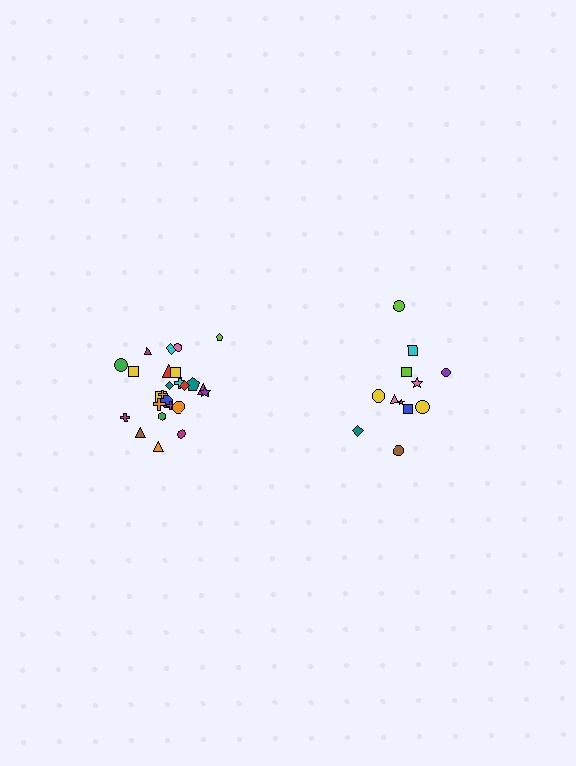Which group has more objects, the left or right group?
The left group.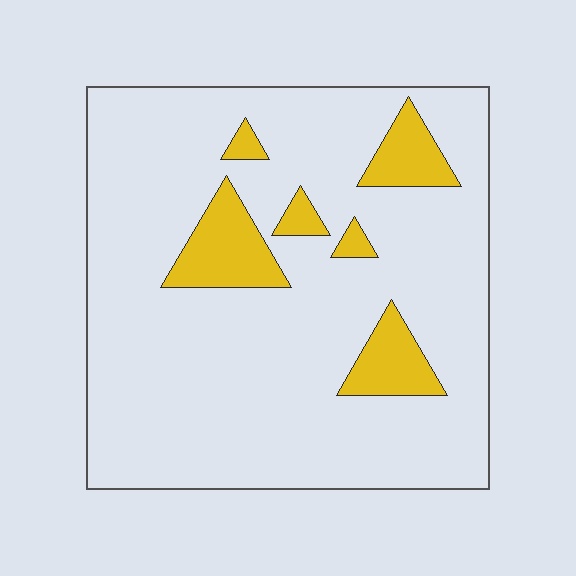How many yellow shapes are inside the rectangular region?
6.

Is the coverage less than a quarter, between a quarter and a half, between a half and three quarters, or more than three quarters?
Less than a quarter.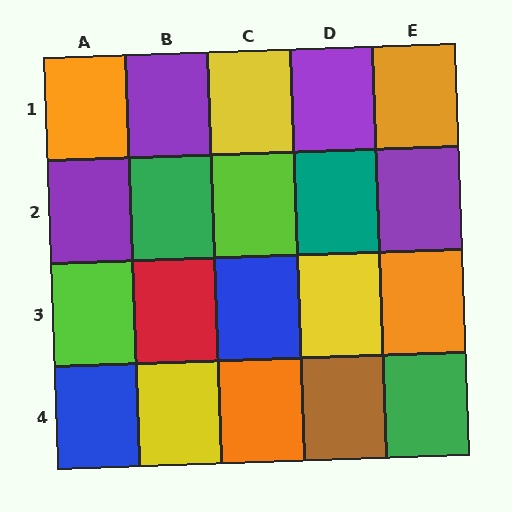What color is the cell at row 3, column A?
Lime.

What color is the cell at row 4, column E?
Green.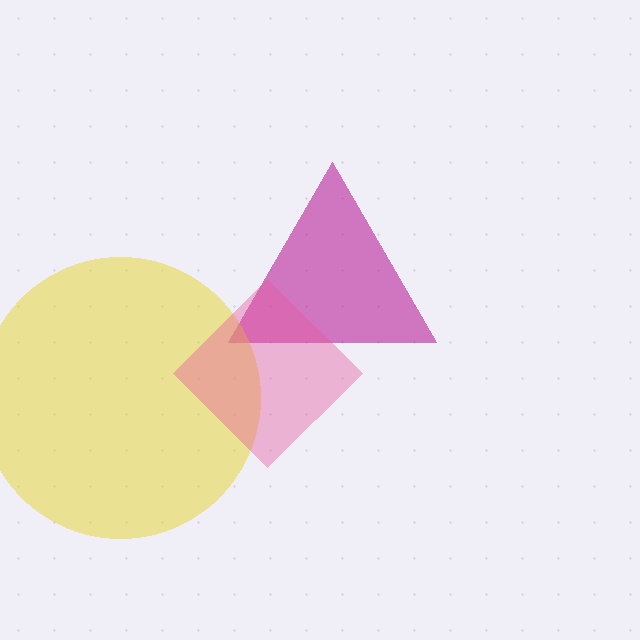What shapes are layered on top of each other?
The layered shapes are: a magenta triangle, a yellow circle, a pink diamond.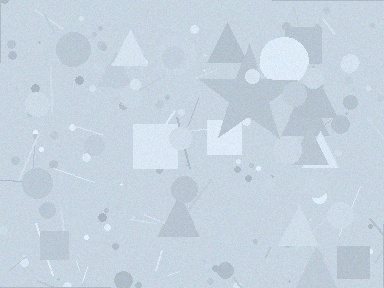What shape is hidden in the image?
A star is hidden in the image.